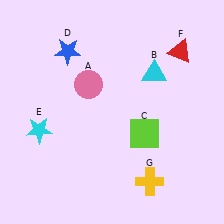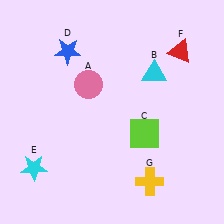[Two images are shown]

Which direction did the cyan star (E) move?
The cyan star (E) moved down.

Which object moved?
The cyan star (E) moved down.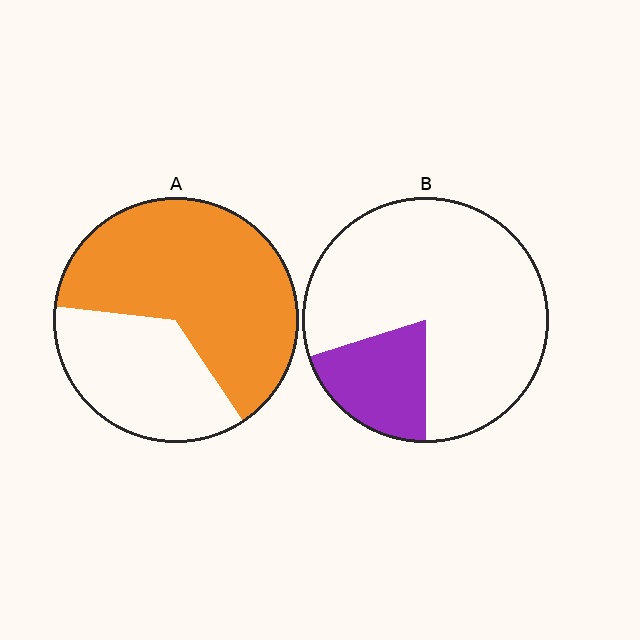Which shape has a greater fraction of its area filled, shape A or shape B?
Shape A.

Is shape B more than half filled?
No.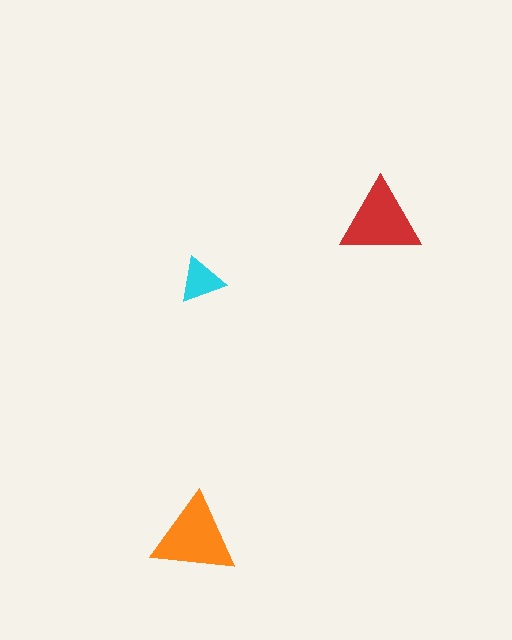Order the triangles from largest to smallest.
the orange one, the red one, the cyan one.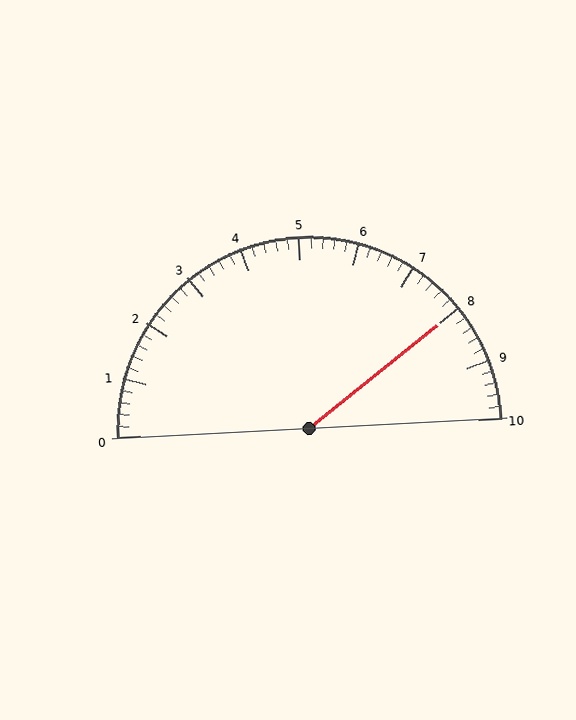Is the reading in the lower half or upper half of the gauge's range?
The reading is in the upper half of the range (0 to 10).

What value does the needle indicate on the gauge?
The needle indicates approximately 8.0.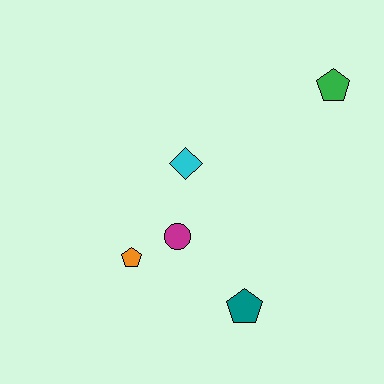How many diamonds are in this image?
There is 1 diamond.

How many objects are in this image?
There are 5 objects.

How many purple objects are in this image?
There are no purple objects.